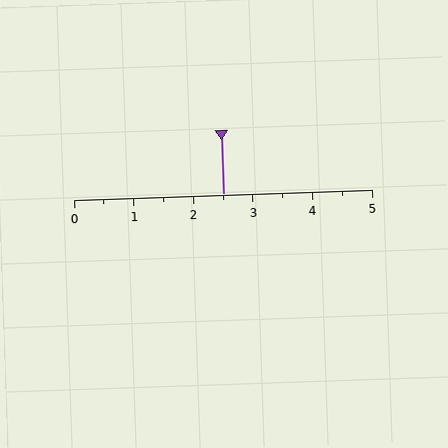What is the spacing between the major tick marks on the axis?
The major ticks are spaced 1 apart.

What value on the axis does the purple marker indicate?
The marker indicates approximately 2.5.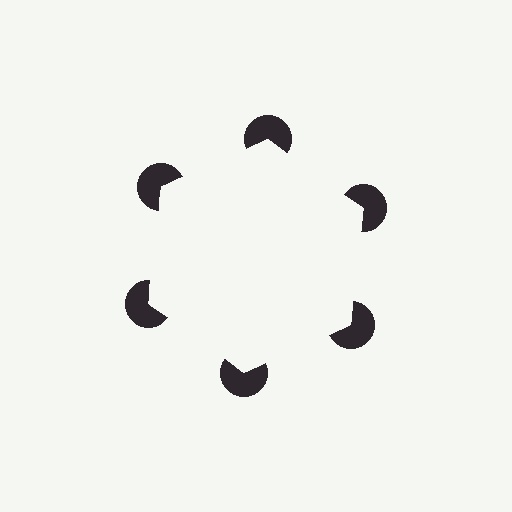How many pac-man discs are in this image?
There are 6 — one at each vertex of the illusory hexagon.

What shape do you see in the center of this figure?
An illusory hexagon — its edges are inferred from the aligned wedge cuts in the pac-man discs, not physically drawn.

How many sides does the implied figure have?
6 sides.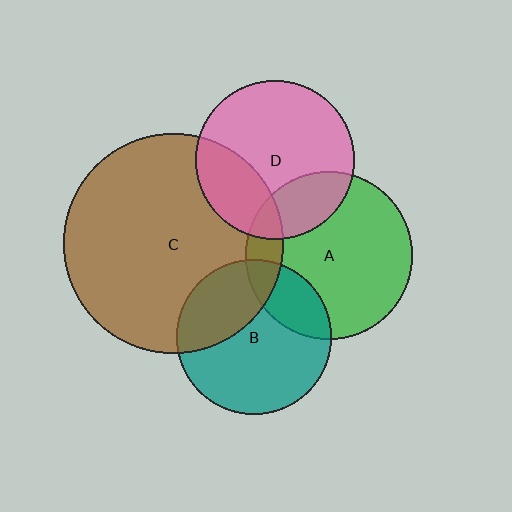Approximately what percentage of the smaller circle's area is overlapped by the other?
Approximately 25%.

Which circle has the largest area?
Circle C (brown).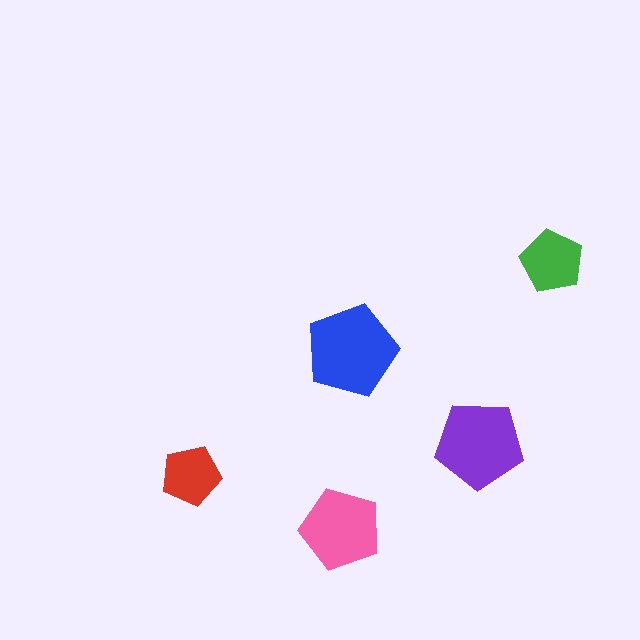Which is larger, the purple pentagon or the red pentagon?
The purple one.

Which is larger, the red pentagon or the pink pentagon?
The pink one.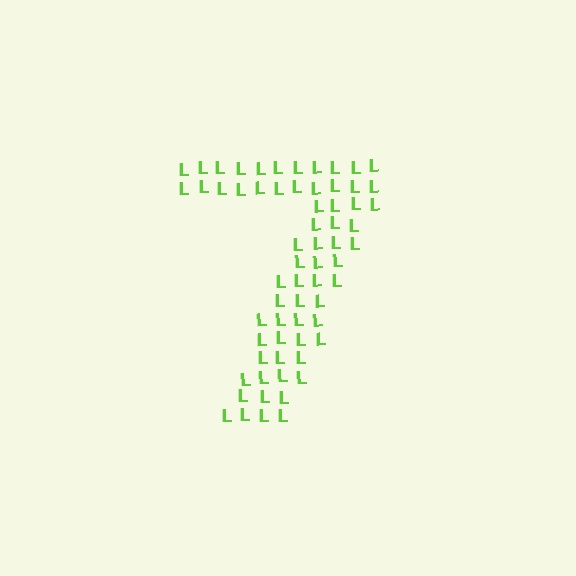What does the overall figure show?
The overall figure shows the digit 7.